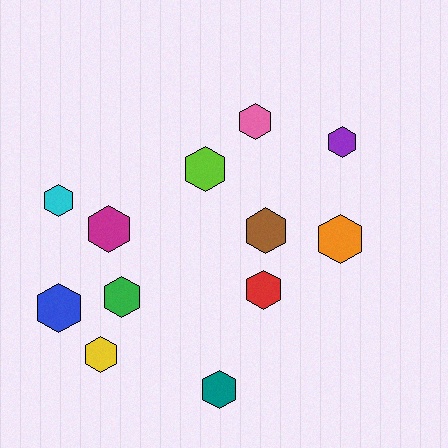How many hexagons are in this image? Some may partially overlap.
There are 12 hexagons.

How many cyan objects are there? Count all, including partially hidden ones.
There is 1 cyan object.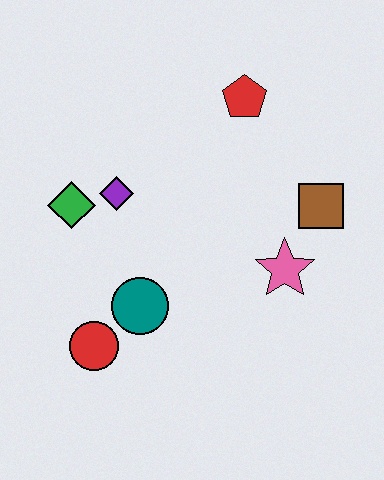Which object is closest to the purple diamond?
The green diamond is closest to the purple diamond.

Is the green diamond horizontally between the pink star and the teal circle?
No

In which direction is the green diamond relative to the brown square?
The green diamond is to the left of the brown square.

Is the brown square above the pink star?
Yes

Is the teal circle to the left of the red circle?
No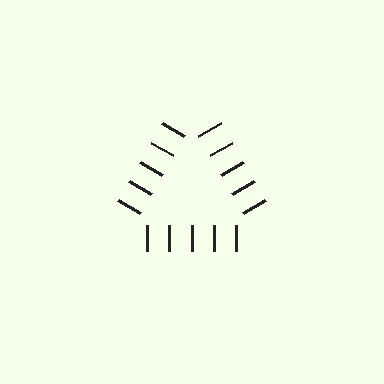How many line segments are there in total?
15 — 5 along each of the 3 edges.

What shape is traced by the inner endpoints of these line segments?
An illusory triangle — the line segments terminate on its edges but no continuous stroke is drawn.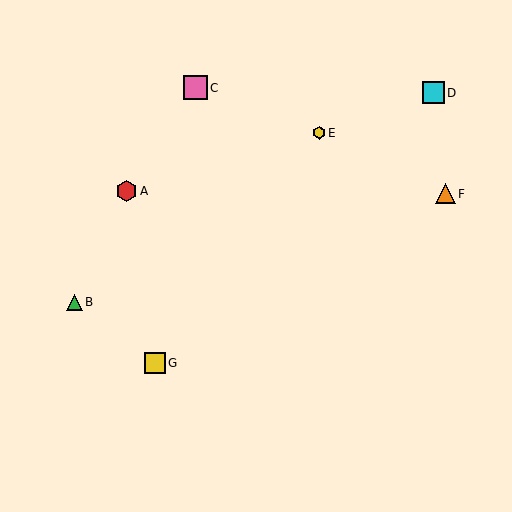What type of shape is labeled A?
Shape A is a red hexagon.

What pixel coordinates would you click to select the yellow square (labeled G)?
Click at (155, 363) to select the yellow square G.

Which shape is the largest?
The pink square (labeled C) is the largest.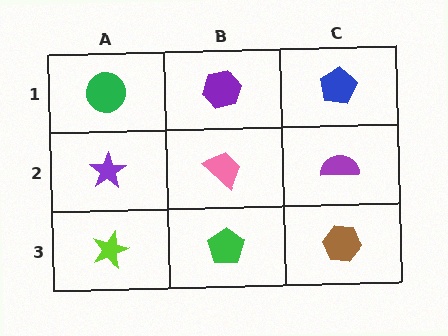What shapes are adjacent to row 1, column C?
A purple semicircle (row 2, column C), a purple hexagon (row 1, column B).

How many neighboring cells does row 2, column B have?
4.